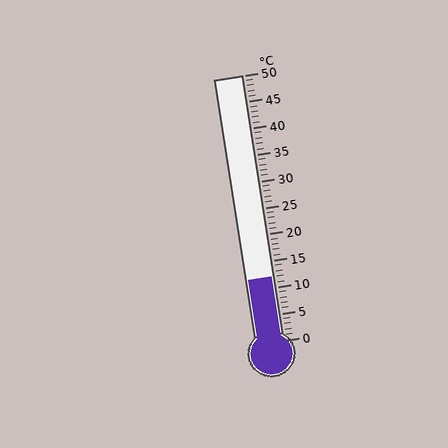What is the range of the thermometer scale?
The thermometer scale ranges from 0°C to 50°C.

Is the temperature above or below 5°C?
The temperature is above 5°C.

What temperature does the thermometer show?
The thermometer shows approximately 12°C.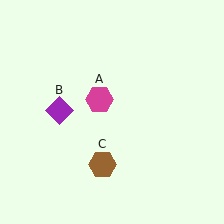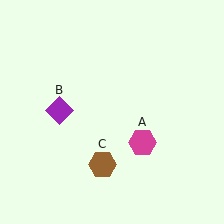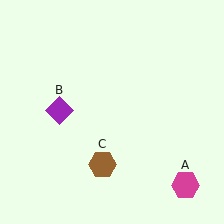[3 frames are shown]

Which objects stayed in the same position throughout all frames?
Purple diamond (object B) and brown hexagon (object C) remained stationary.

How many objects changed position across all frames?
1 object changed position: magenta hexagon (object A).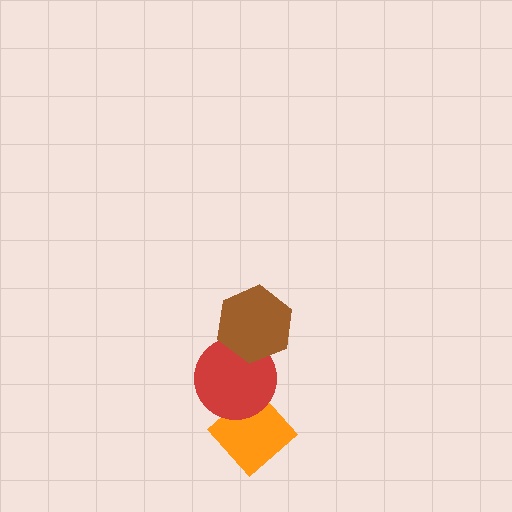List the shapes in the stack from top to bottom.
From top to bottom: the brown hexagon, the red circle, the orange diamond.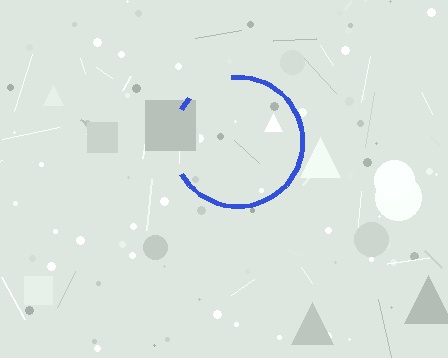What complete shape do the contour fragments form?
The contour fragments form a circle.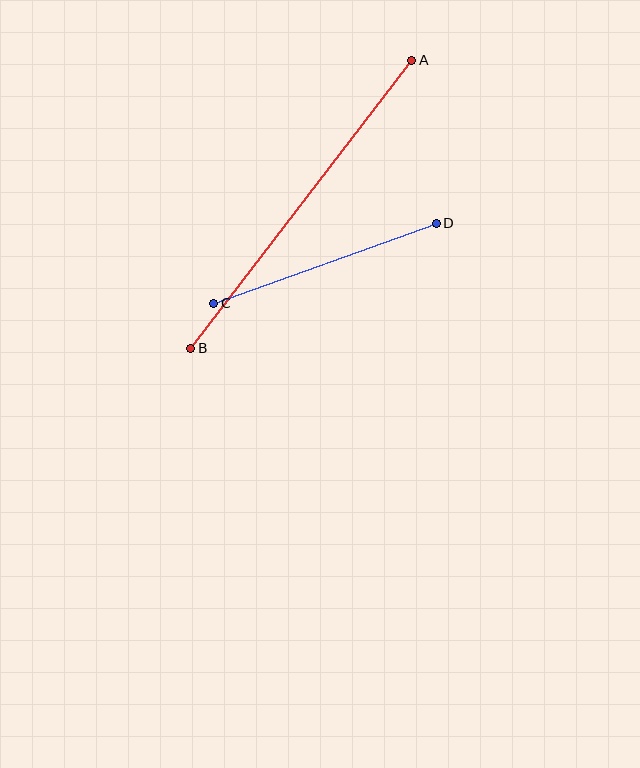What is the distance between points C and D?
The distance is approximately 237 pixels.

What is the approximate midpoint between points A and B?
The midpoint is at approximately (301, 204) pixels.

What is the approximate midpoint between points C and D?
The midpoint is at approximately (325, 263) pixels.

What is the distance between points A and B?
The distance is approximately 363 pixels.